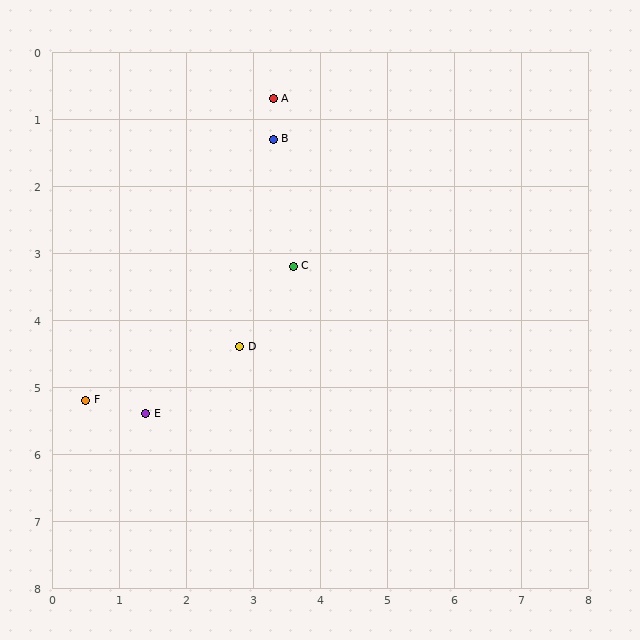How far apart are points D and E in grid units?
Points D and E are about 1.7 grid units apart.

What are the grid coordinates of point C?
Point C is at approximately (3.6, 3.2).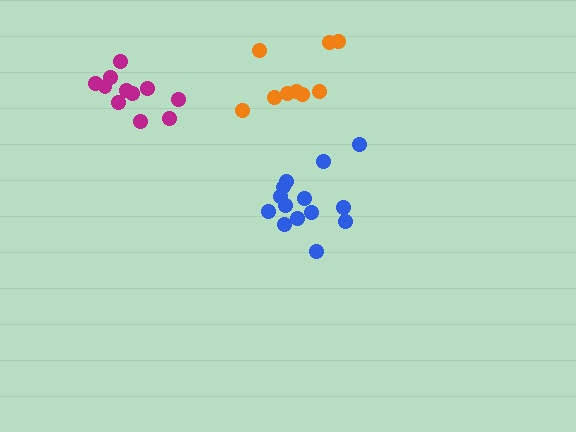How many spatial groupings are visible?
There are 3 spatial groupings.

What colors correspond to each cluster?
The clusters are colored: orange, magenta, blue.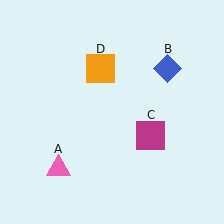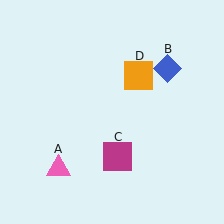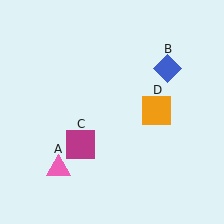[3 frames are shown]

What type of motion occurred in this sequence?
The magenta square (object C), orange square (object D) rotated clockwise around the center of the scene.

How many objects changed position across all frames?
2 objects changed position: magenta square (object C), orange square (object D).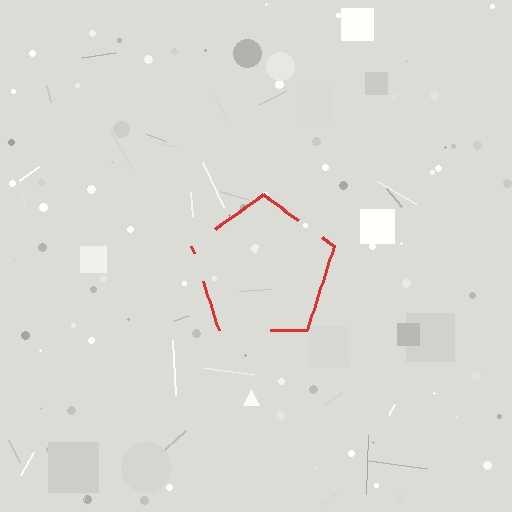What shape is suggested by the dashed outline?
The dashed outline suggests a pentagon.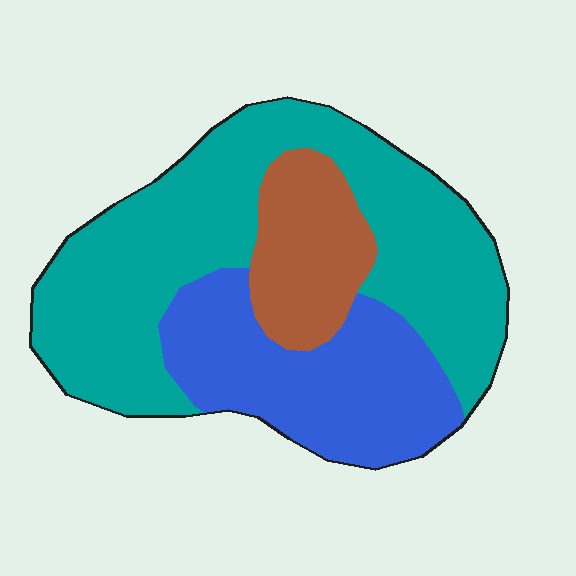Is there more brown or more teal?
Teal.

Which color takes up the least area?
Brown, at roughly 15%.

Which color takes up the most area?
Teal, at roughly 55%.